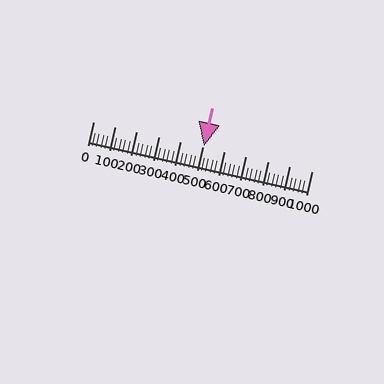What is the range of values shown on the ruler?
The ruler shows values from 0 to 1000.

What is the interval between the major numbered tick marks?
The major tick marks are spaced 100 units apart.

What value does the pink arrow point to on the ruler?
The pink arrow points to approximately 506.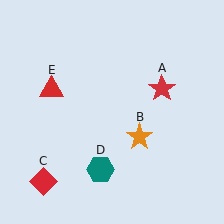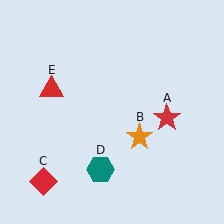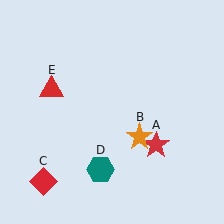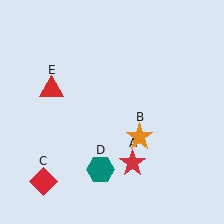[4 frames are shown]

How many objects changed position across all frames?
1 object changed position: red star (object A).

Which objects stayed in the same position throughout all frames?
Orange star (object B) and red diamond (object C) and teal hexagon (object D) and red triangle (object E) remained stationary.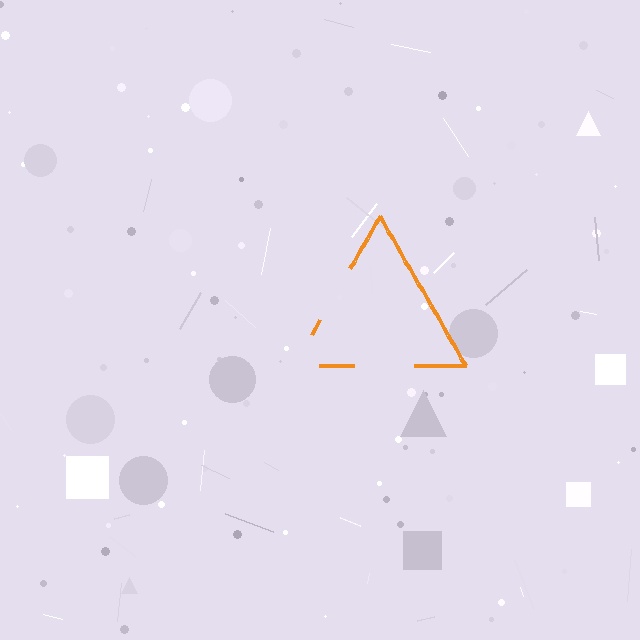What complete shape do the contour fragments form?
The contour fragments form a triangle.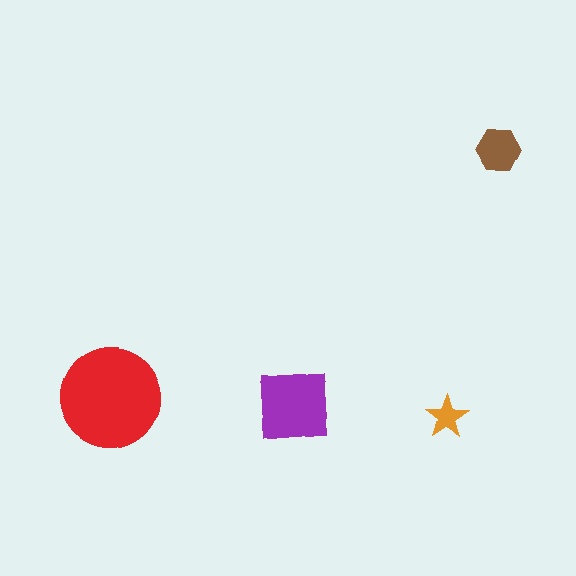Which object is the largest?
The red circle.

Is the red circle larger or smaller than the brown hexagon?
Larger.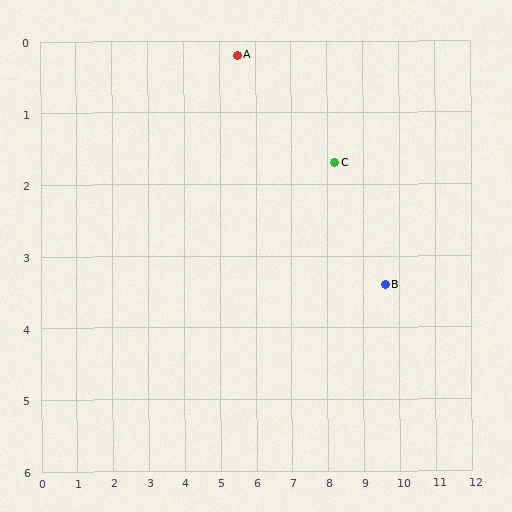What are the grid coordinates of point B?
Point B is at approximately (9.6, 3.4).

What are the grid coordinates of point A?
Point A is at approximately (5.5, 0.2).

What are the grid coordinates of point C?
Point C is at approximately (8.2, 1.7).